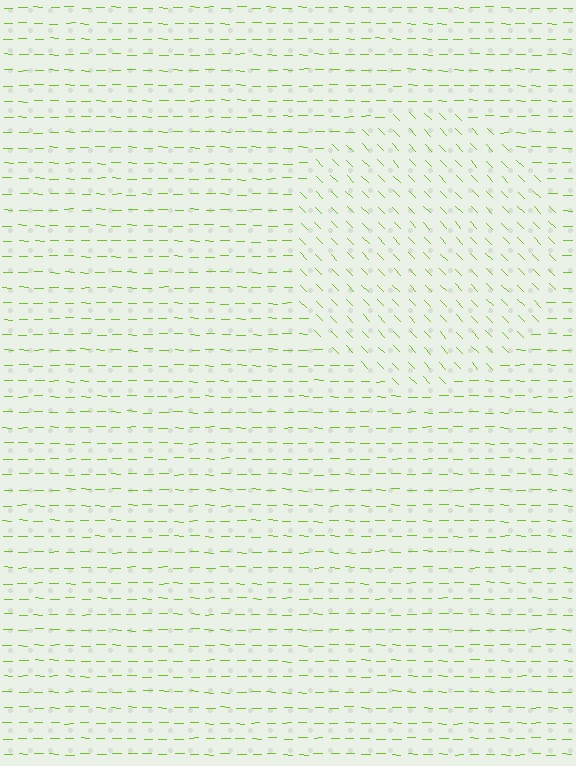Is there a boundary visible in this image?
Yes, there is a texture boundary formed by a change in line orientation.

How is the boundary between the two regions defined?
The boundary is defined purely by a change in line orientation (approximately 45 degrees difference). All lines are the same color and thickness.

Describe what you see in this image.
The image is filled with small lime line segments. A circle region in the image has lines oriented differently from the surrounding lines, creating a visible texture boundary.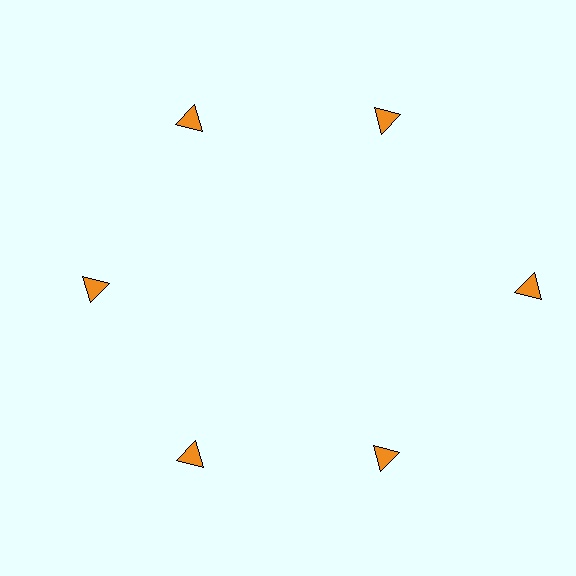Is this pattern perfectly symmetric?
No. The 6 orange triangles are arranged in a ring, but one element near the 3 o'clock position is pushed outward from the center, breaking the 6-fold rotational symmetry.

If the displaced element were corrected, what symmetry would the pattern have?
It would have 6-fold rotational symmetry — the pattern would map onto itself every 60 degrees.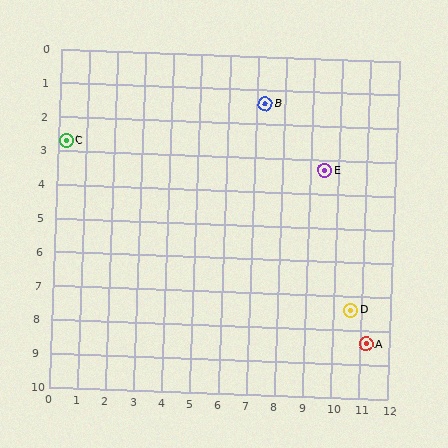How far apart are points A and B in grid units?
Points A and B are about 8.0 grid units apart.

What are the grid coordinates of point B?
Point B is at approximately (7.3, 1.4).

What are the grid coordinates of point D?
Point D is at approximately (10.6, 7.4).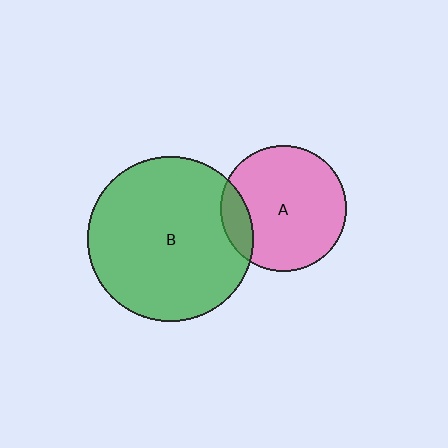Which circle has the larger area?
Circle B (green).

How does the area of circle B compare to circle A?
Approximately 1.7 times.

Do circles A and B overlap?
Yes.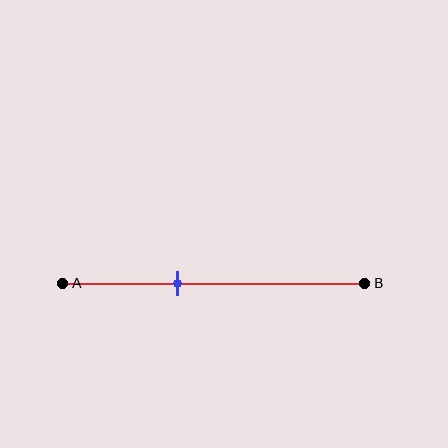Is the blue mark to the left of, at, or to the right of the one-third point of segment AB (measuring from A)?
The blue mark is to the right of the one-third point of segment AB.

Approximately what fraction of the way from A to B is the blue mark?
The blue mark is approximately 40% of the way from A to B.